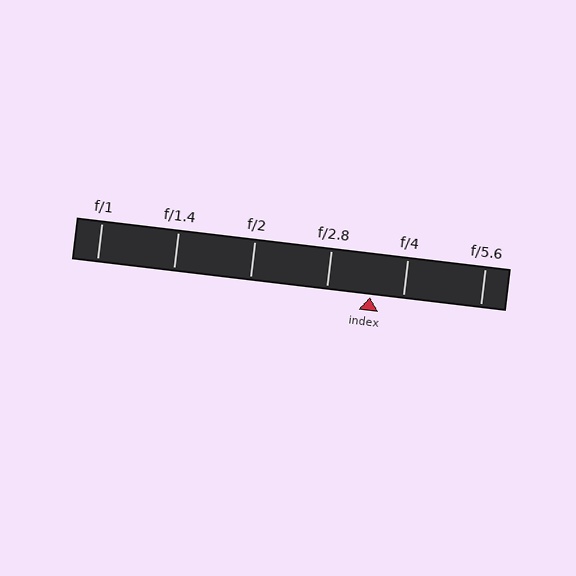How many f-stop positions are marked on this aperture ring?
There are 6 f-stop positions marked.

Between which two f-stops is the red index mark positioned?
The index mark is between f/2.8 and f/4.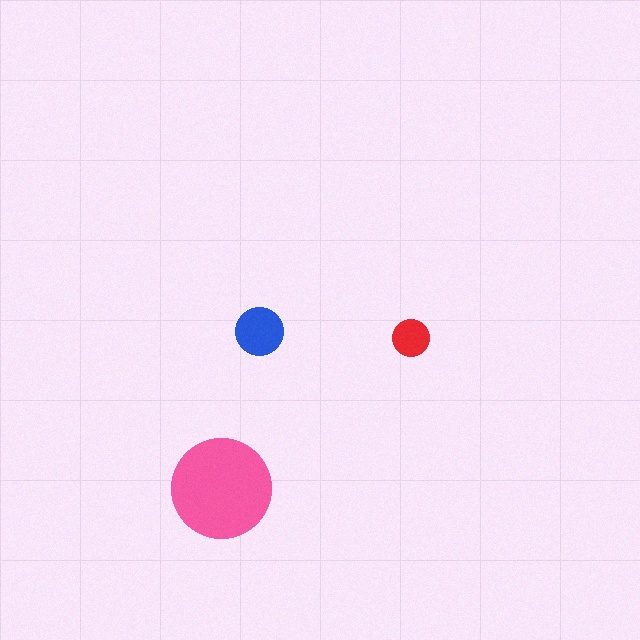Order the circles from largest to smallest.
the pink one, the blue one, the red one.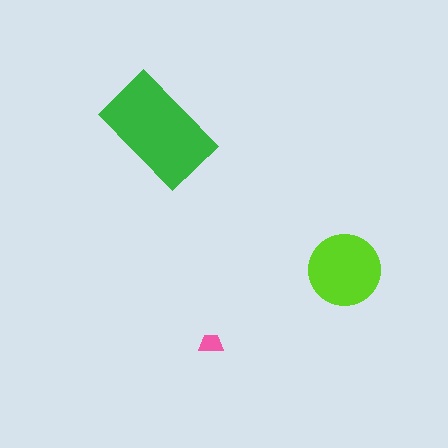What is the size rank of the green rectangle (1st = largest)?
1st.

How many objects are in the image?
There are 3 objects in the image.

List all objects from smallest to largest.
The pink trapezoid, the lime circle, the green rectangle.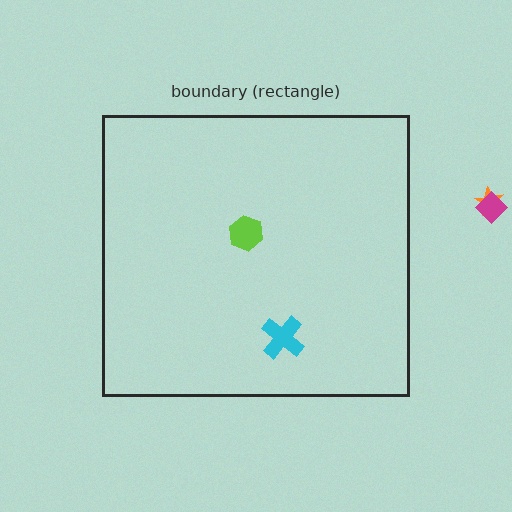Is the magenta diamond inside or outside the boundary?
Outside.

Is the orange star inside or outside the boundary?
Outside.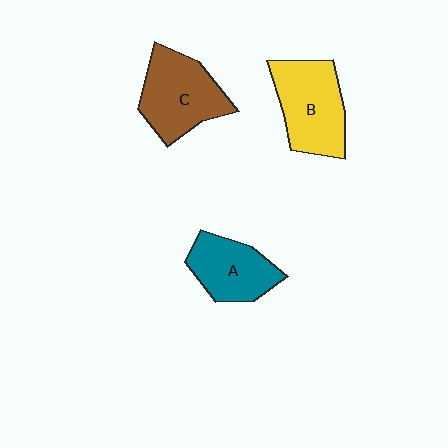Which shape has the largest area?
Shape B (yellow).